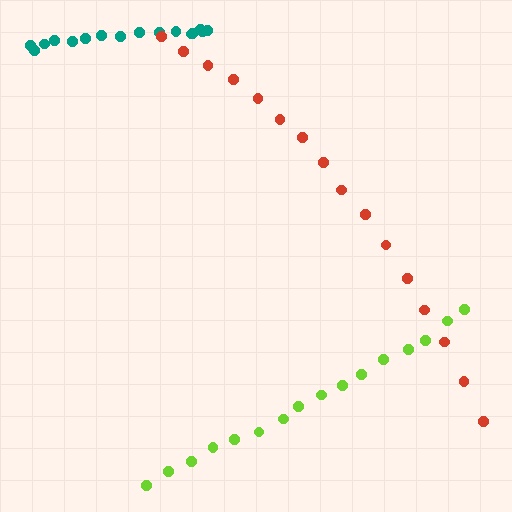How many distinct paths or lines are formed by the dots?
There are 3 distinct paths.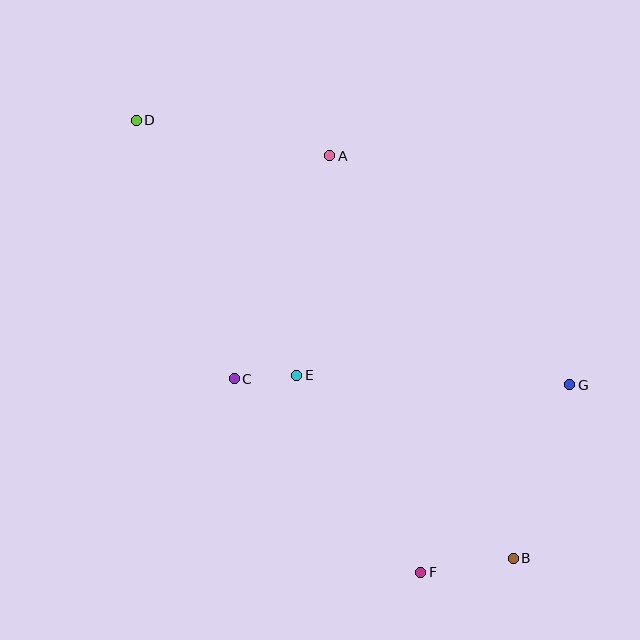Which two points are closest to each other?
Points C and E are closest to each other.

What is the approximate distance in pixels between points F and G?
The distance between F and G is approximately 240 pixels.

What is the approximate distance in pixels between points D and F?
The distance between D and F is approximately 534 pixels.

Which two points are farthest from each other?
Points B and D are farthest from each other.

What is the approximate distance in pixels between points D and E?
The distance between D and E is approximately 301 pixels.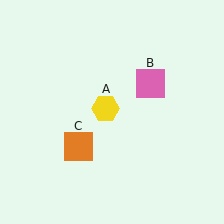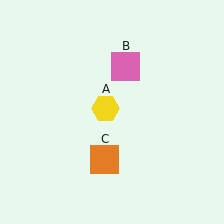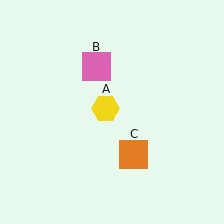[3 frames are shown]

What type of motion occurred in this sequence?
The pink square (object B), orange square (object C) rotated counterclockwise around the center of the scene.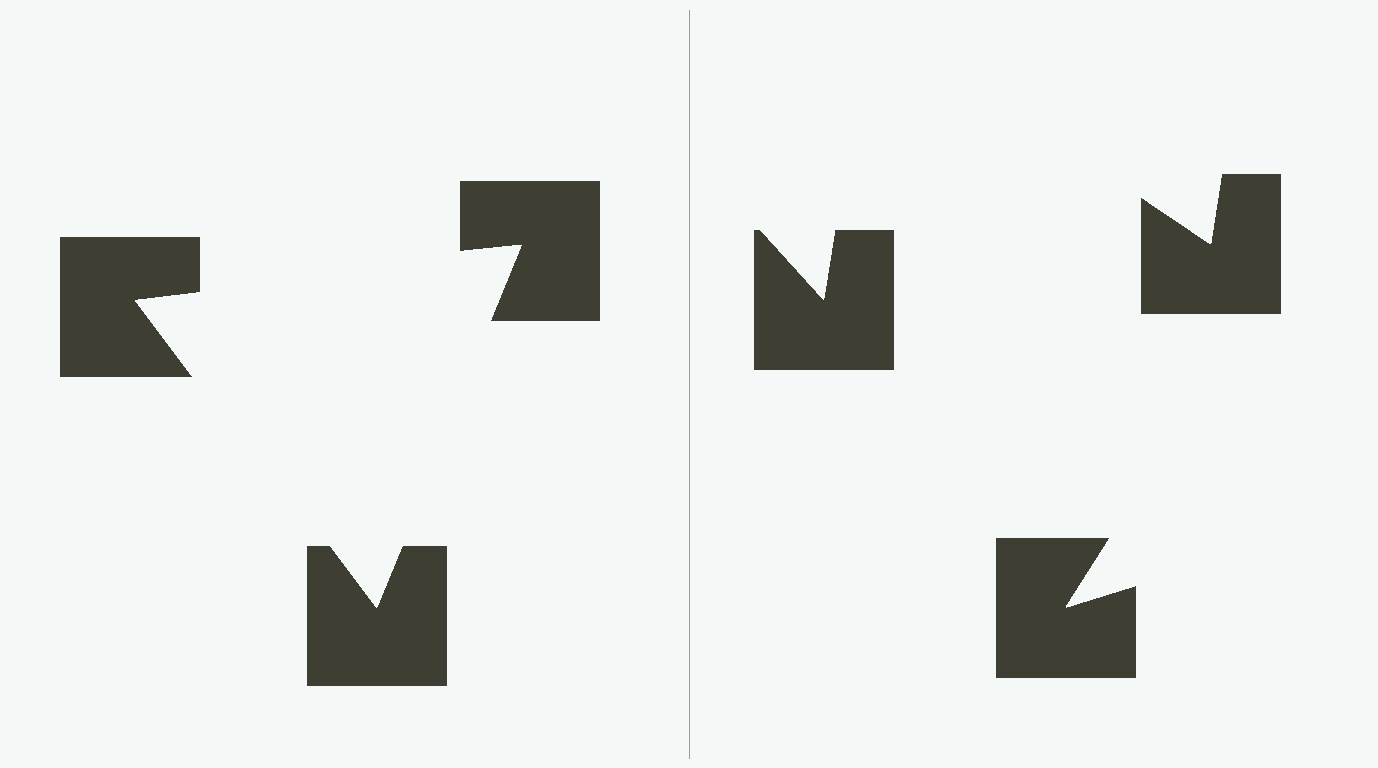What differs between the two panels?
The notched squares are positioned identically on both sides; only the wedge orientations differ. On the left they align to a triangle; on the right they are misaligned.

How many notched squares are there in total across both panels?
6 — 3 on each side.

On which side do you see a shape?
An illusory triangle appears on the left side. On the right side the wedge cuts are rotated, so no coherent shape forms.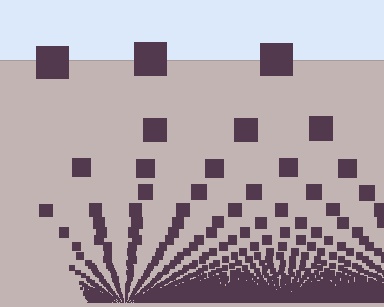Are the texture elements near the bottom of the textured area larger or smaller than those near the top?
Smaller. The gradient is inverted — elements near the bottom are smaller and denser.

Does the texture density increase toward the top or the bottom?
Density increases toward the bottom.